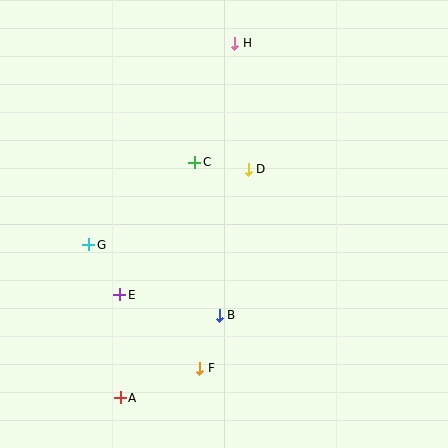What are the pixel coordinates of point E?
Point E is at (120, 295).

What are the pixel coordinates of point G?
Point G is at (89, 245).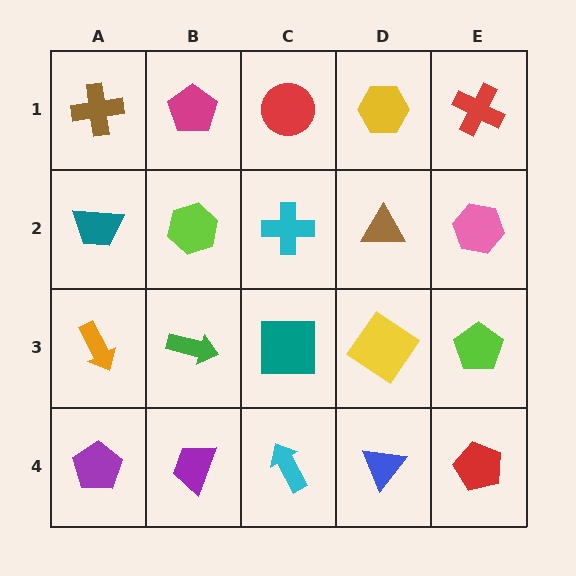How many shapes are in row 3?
5 shapes.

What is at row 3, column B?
A green arrow.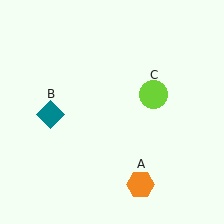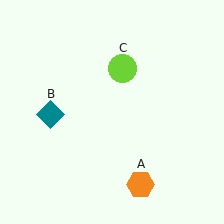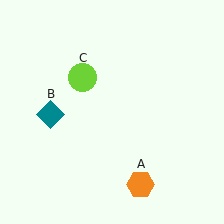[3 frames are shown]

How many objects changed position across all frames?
1 object changed position: lime circle (object C).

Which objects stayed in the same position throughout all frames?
Orange hexagon (object A) and teal diamond (object B) remained stationary.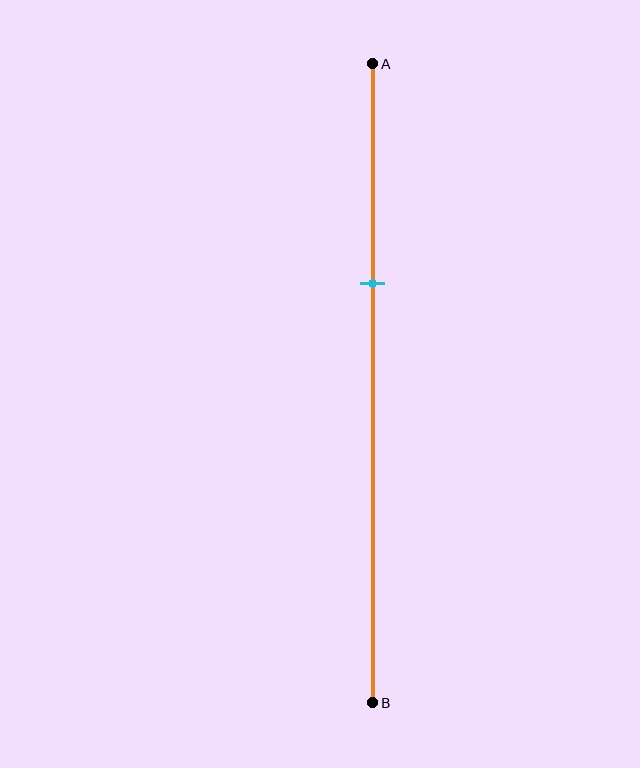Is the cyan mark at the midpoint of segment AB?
No, the mark is at about 35% from A, not at the 50% midpoint.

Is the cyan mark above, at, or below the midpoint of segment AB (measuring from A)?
The cyan mark is above the midpoint of segment AB.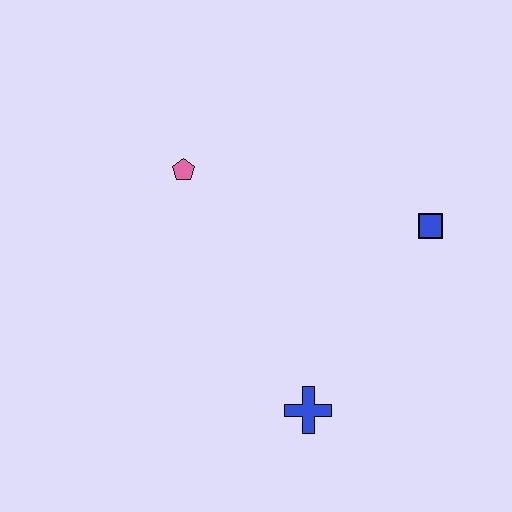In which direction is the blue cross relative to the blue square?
The blue cross is below the blue square.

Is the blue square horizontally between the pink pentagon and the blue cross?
No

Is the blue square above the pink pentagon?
No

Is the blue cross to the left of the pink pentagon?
No